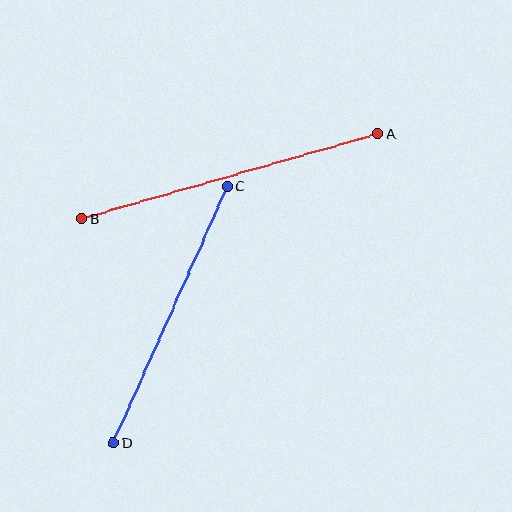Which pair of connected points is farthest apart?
Points A and B are farthest apart.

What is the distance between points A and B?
The distance is approximately 309 pixels.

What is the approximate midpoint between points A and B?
The midpoint is at approximately (230, 176) pixels.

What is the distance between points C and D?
The distance is approximately 280 pixels.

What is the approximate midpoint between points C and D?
The midpoint is at approximately (170, 315) pixels.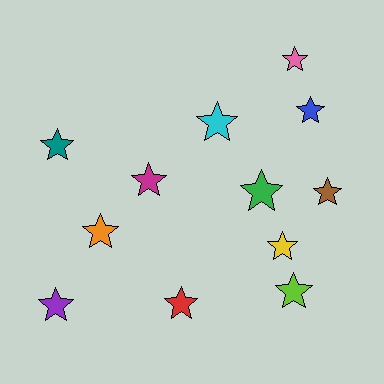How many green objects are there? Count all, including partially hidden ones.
There is 1 green object.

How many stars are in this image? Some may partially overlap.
There are 12 stars.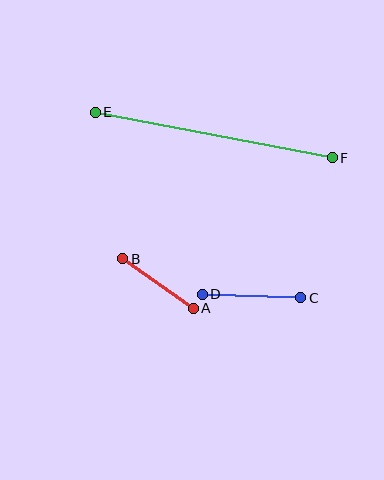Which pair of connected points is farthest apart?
Points E and F are farthest apart.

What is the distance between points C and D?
The distance is approximately 99 pixels.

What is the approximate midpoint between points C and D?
The midpoint is at approximately (252, 296) pixels.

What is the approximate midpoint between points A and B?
The midpoint is at approximately (158, 284) pixels.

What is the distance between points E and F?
The distance is approximately 242 pixels.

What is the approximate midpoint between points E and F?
The midpoint is at approximately (214, 135) pixels.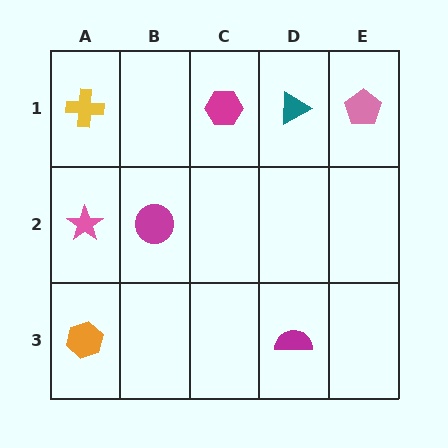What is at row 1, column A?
A yellow cross.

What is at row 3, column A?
An orange hexagon.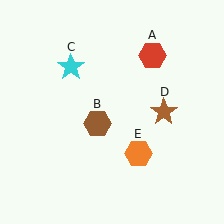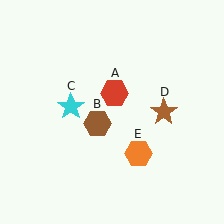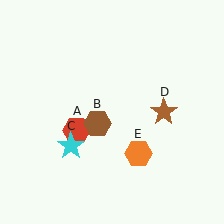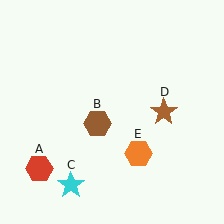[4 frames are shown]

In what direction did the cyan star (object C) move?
The cyan star (object C) moved down.